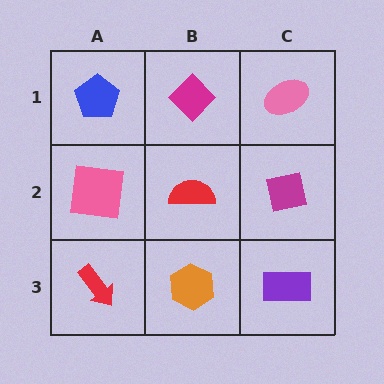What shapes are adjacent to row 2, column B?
A magenta diamond (row 1, column B), an orange hexagon (row 3, column B), a pink square (row 2, column A), a magenta square (row 2, column C).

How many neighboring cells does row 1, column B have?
3.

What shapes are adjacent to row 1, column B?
A red semicircle (row 2, column B), a blue pentagon (row 1, column A), a pink ellipse (row 1, column C).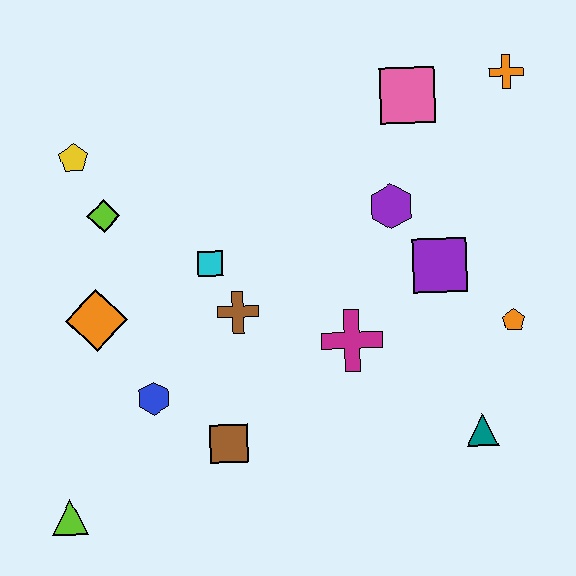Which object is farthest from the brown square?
The orange cross is farthest from the brown square.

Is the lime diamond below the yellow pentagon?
Yes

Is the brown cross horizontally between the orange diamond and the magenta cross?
Yes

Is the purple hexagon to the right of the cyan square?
Yes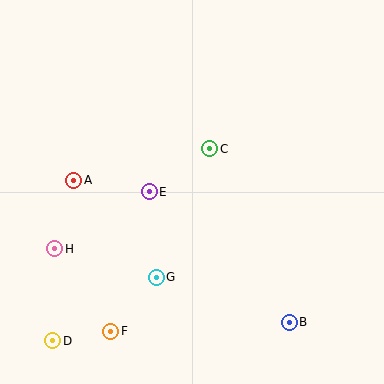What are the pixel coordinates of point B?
Point B is at (289, 322).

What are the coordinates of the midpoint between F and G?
The midpoint between F and G is at (134, 304).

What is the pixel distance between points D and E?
The distance between D and E is 178 pixels.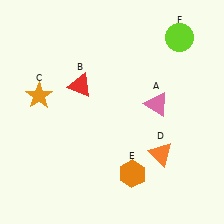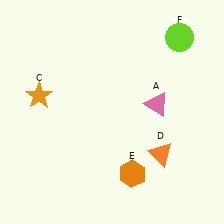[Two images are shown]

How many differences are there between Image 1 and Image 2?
There is 1 difference between the two images.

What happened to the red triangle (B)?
The red triangle (B) was removed in Image 2. It was in the top-left area of Image 1.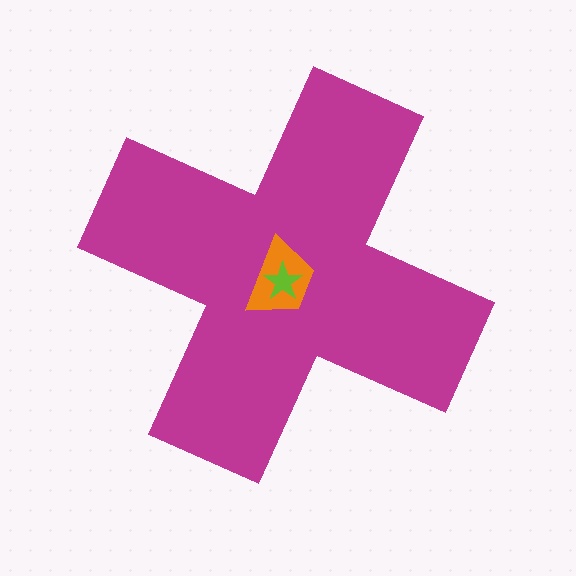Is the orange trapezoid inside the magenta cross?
Yes.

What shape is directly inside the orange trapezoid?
The lime star.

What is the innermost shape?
The lime star.